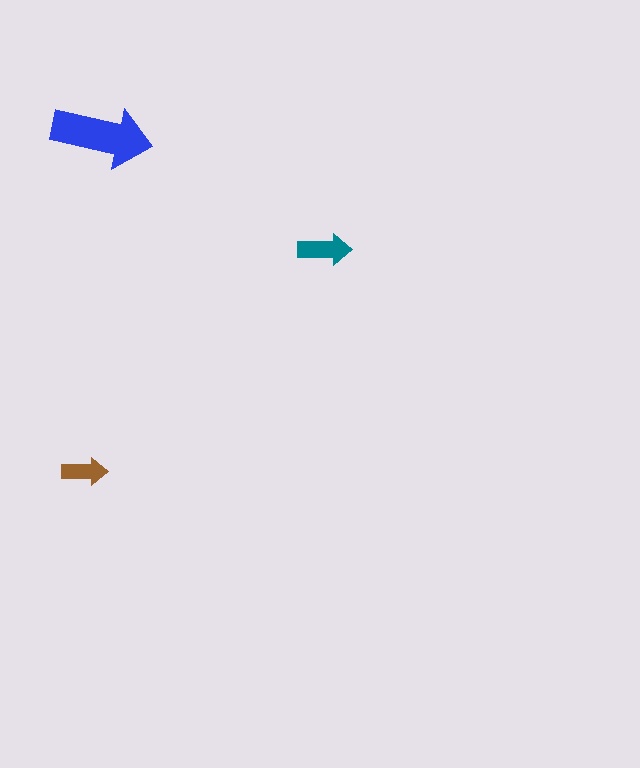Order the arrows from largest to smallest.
the blue one, the teal one, the brown one.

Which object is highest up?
The blue arrow is topmost.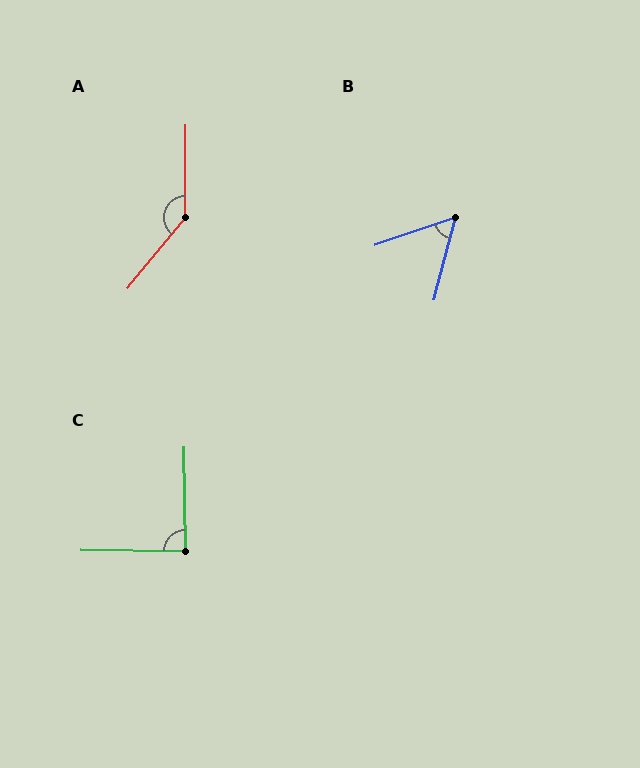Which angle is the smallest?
B, at approximately 56 degrees.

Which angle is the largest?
A, at approximately 141 degrees.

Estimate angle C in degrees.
Approximately 89 degrees.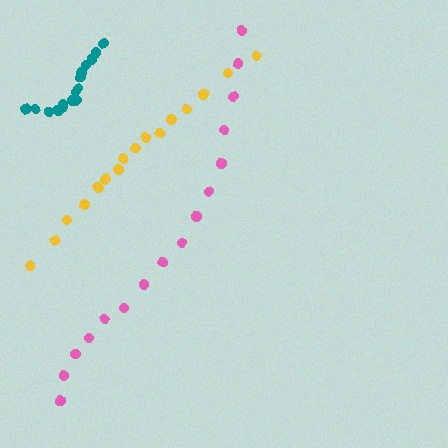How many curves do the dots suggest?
There are 3 distinct paths.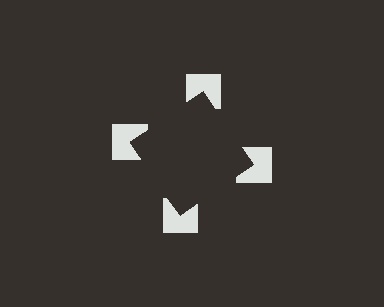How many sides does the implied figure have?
4 sides.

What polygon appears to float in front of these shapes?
An illusory square — its edges are inferred from the aligned wedge cuts in the notched squares, not physically drawn.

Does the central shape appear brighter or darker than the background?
It typically appears slightly darker than the background, even though no actual brightness change is drawn.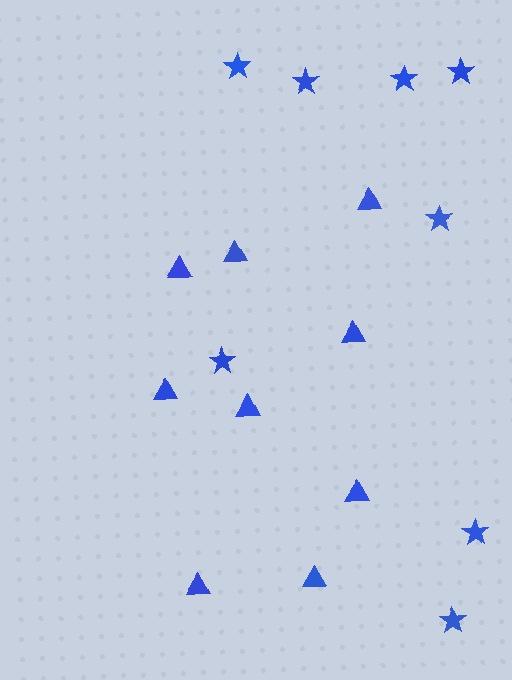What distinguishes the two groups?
There are 2 groups: one group of triangles (9) and one group of stars (8).